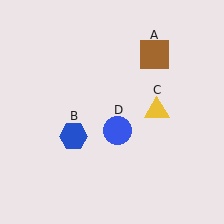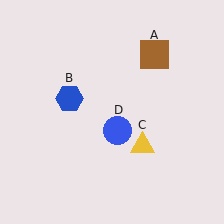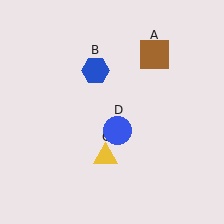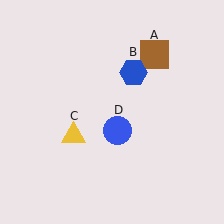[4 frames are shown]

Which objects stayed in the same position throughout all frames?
Brown square (object A) and blue circle (object D) remained stationary.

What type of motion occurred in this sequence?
The blue hexagon (object B), yellow triangle (object C) rotated clockwise around the center of the scene.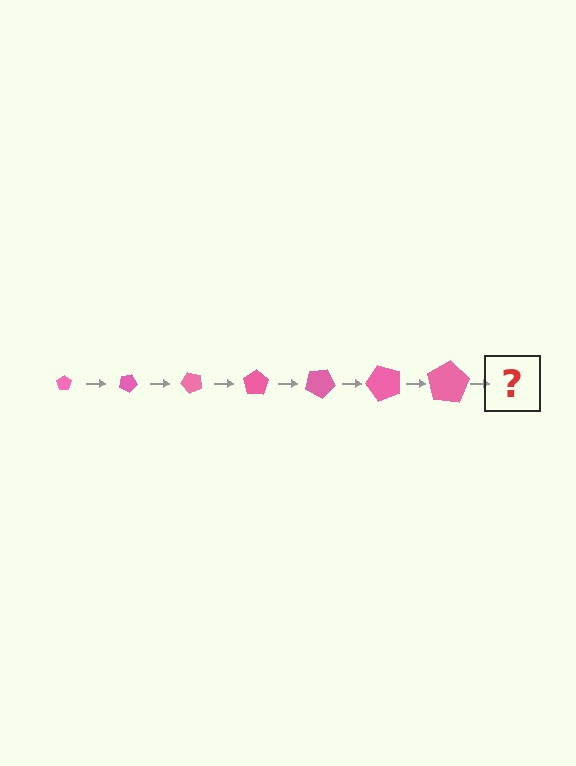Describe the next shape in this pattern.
It should be a pentagon, larger than the previous one and rotated 175 degrees from the start.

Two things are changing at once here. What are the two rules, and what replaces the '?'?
The two rules are that the pentagon grows larger each step and it rotates 25 degrees each step. The '?' should be a pentagon, larger than the previous one and rotated 175 degrees from the start.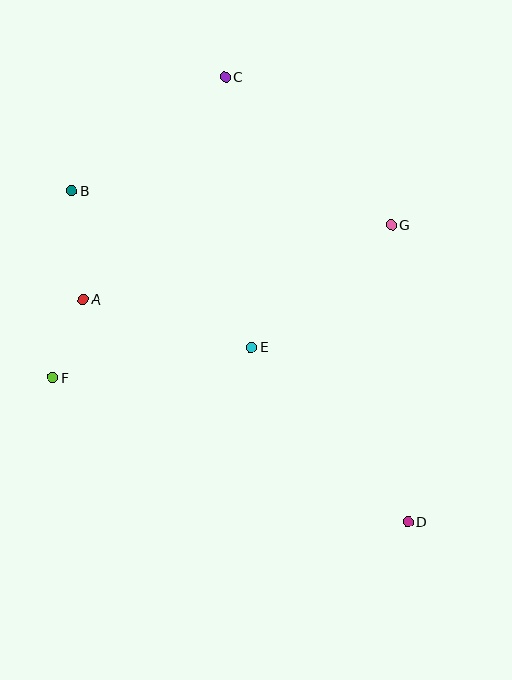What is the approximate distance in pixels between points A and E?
The distance between A and E is approximately 175 pixels.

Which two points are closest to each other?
Points A and F are closest to each other.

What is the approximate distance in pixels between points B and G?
The distance between B and G is approximately 321 pixels.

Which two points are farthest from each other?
Points C and D are farthest from each other.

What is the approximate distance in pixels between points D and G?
The distance between D and G is approximately 298 pixels.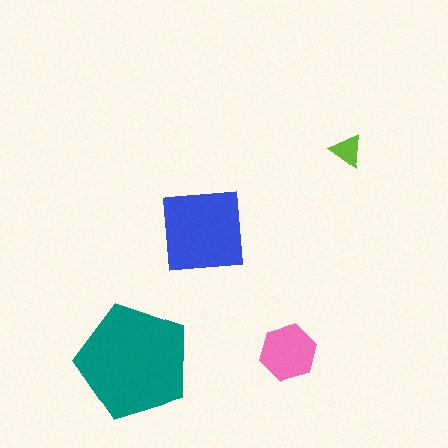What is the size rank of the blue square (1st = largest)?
2nd.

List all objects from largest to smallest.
The teal pentagon, the blue square, the pink hexagon, the lime triangle.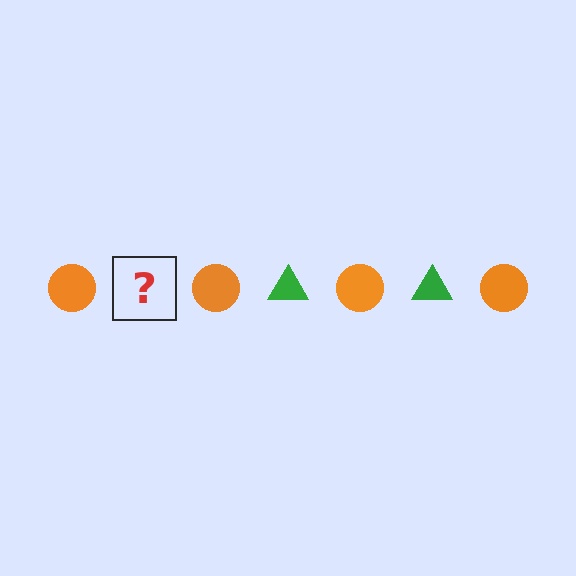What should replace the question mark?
The question mark should be replaced with a green triangle.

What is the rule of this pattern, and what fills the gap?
The rule is that the pattern alternates between orange circle and green triangle. The gap should be filled with a green triangle.